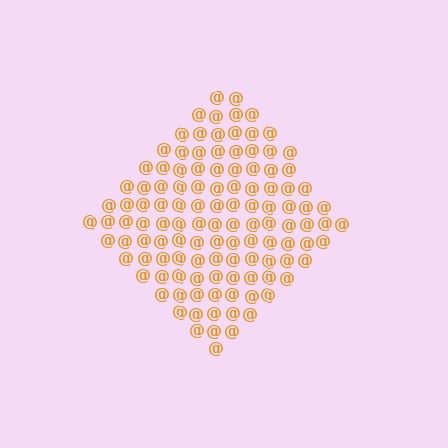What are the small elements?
The small elements are at signs.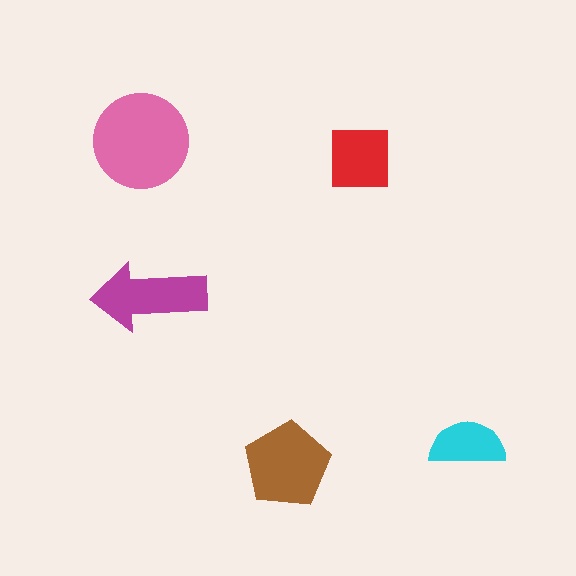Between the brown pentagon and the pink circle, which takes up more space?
The pink circle.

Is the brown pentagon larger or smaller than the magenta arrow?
Larger.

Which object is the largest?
The pink circle.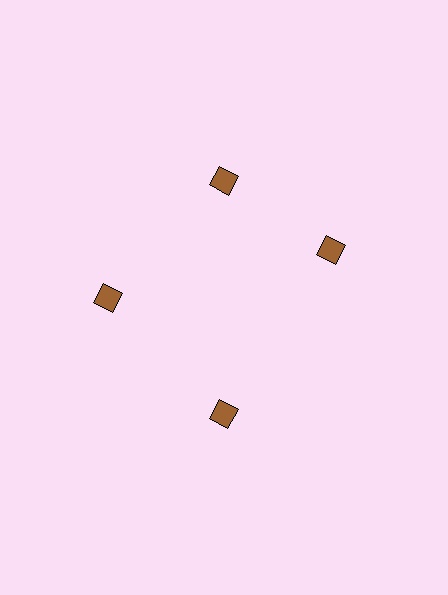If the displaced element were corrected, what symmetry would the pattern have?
It would have 4-fold rotational symmetry — the pattern would map onto itself every 90 degrees.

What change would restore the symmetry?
The symmetry would be restored by rotating it back into even spacing with its neighbors so that all 4 squares sit at equal angles and equal distance from the center.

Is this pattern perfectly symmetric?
No. The 4 brown squares are arranged in a ring, but one element near the 3 o'clock position is rotated out of alignment along the ring, breaking the 4-fold rotational symmetry.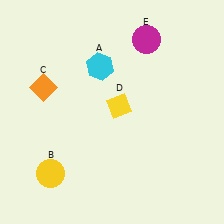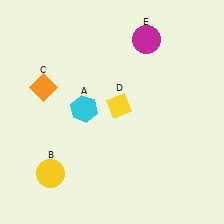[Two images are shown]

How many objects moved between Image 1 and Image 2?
1 object moved between the two images.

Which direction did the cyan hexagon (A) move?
The cyan hexagon (A) moved down.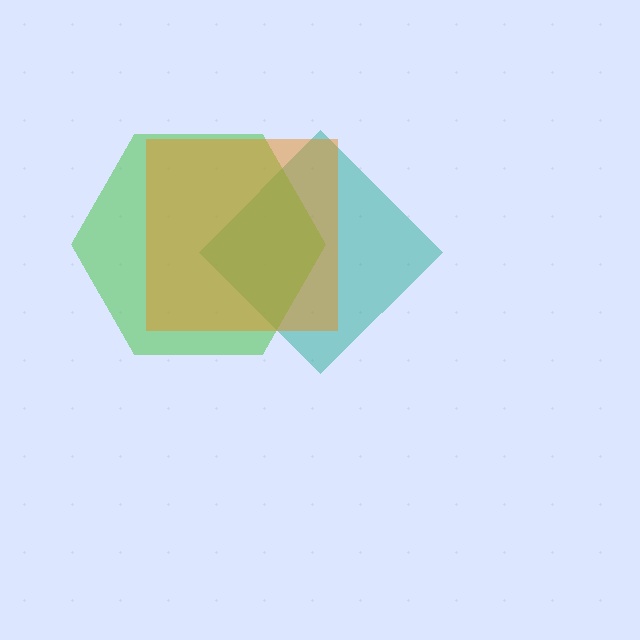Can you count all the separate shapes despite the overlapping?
Yes, there are 3 separate shapes.